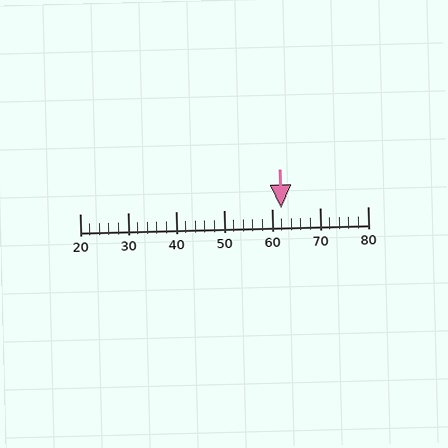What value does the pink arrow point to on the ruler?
The pink arrow points to approximately 62.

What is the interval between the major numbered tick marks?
The major tick marks are spaced 10 units apart.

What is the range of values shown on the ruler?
The ruler shows values from 20 to 80.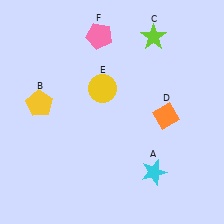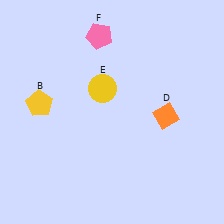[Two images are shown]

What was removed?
The lime star (C), the cyan star (A) were removed in Image 2.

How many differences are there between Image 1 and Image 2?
There are 2 differences between the two images.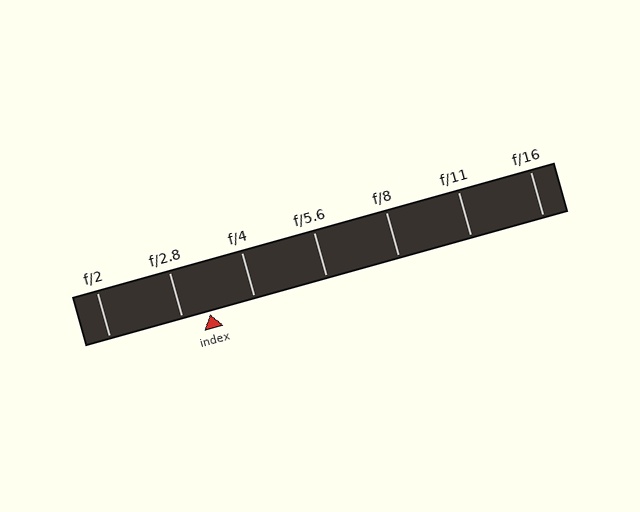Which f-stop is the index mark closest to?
The index mark is closest to f/2.8.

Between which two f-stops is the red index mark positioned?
The index mark is between f/2.8 and f/4.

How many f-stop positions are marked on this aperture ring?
There are 7 f-stop positions marked.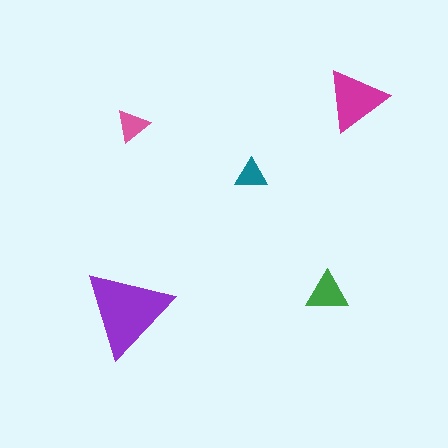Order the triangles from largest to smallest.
the purple one, the magenta one, the green one, the pink one, the teal one.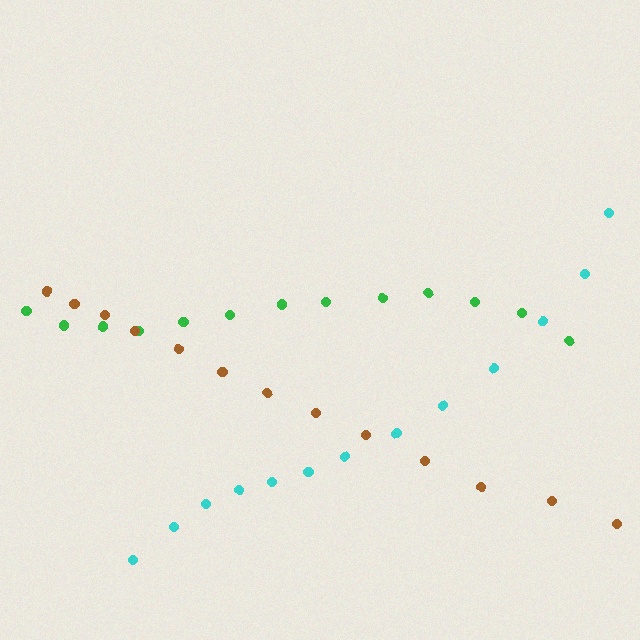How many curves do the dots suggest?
There are 3 distinct paths.